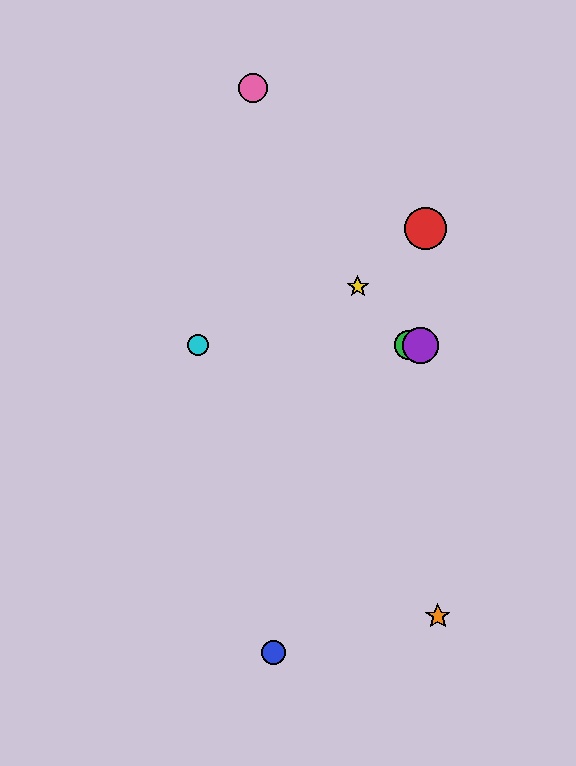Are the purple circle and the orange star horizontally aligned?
No, the purple circle is at y≈345 and the orange star is at y≈616.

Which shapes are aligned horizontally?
The green circle, the purple circle, the cyan circle are aligned horizontally.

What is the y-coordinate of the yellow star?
The yellow star is at y≈287.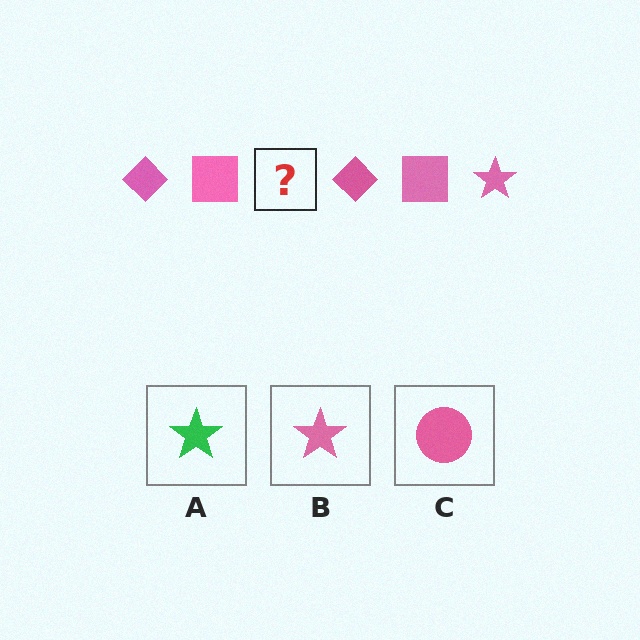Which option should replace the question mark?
Option B.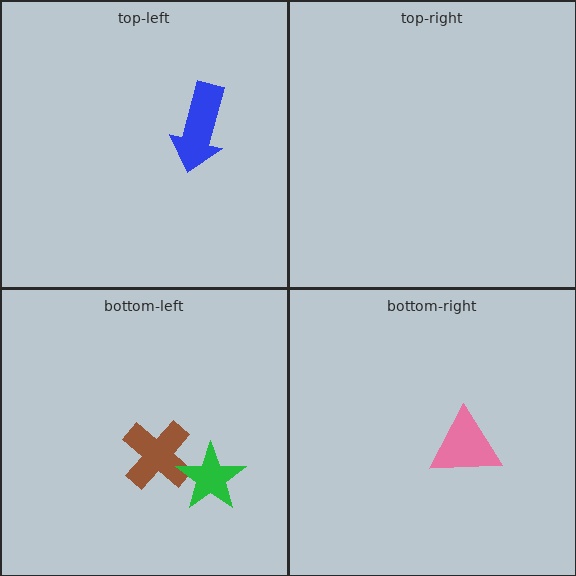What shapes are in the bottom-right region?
The pink triangle.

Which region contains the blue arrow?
The top-left region.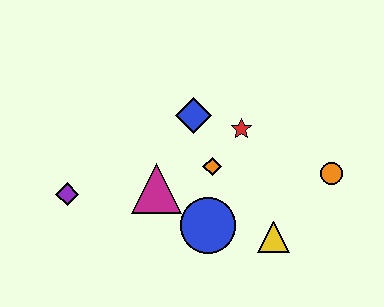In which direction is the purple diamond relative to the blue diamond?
The purple diamond is to the left of the blue diamond.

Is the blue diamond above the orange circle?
Yes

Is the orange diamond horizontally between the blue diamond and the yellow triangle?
Yes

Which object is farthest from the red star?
The purple diamond is farthest from the red star.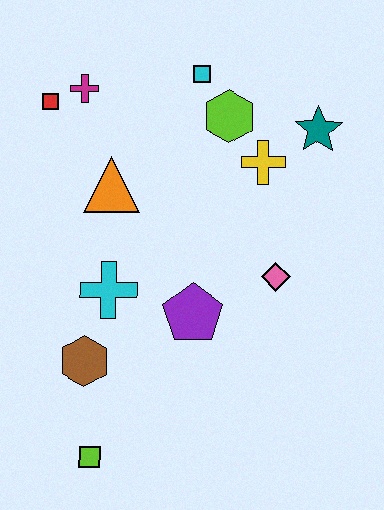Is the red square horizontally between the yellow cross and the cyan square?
No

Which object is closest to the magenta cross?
The red square is closest to the magenta cross.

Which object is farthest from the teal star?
The lime square is farthest from the teal star.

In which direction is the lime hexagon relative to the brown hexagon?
The lime hexagon is above the brown hexagon.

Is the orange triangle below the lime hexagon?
Yes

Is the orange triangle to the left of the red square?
No